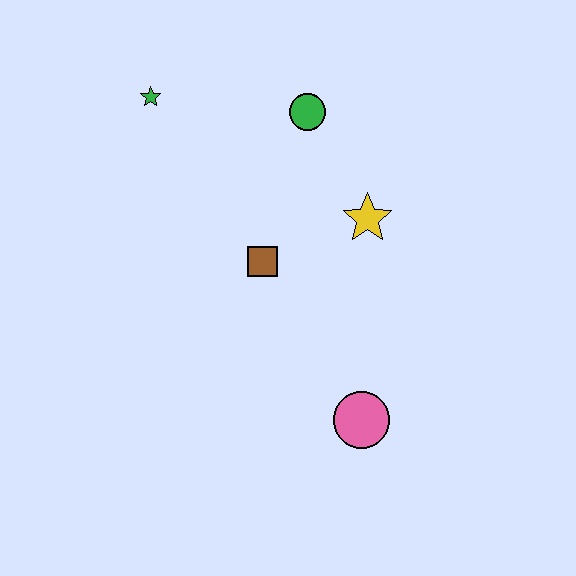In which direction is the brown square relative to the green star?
The brown square is below the green star.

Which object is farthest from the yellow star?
The green star is farthest from the yellow star.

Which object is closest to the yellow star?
The brown square is closest to the yellow star.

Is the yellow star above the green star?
No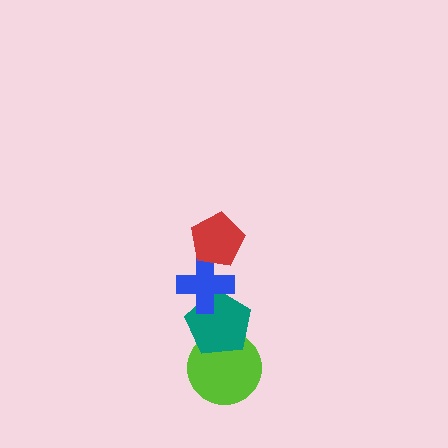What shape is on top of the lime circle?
The teal pentagon is on top of the lime circle.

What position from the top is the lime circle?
The lime circle is 4th from the top.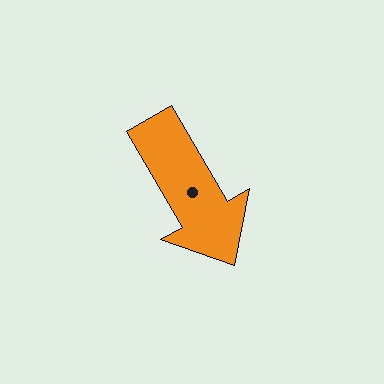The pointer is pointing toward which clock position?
Roughly 5 o'clock.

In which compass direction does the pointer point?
Southeast.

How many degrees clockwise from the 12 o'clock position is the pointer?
Approximately 150 degrees.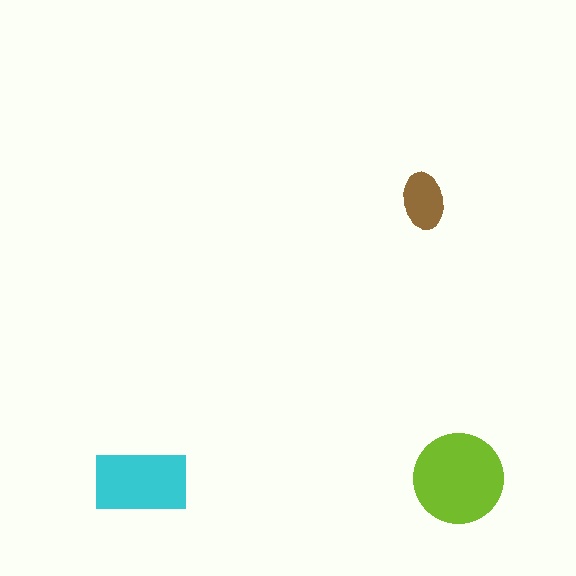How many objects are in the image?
There are 3 objects in the image.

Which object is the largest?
The lime circle.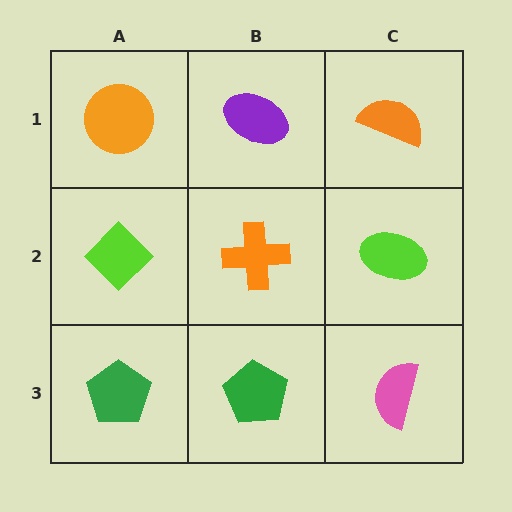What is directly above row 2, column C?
An orange semicircle.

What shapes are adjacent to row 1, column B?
An orange cross (row 2, column B), an orange circle (row 1, column A), an orange semicircle (row 1, column C).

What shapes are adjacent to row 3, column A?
A lime diamond (row 2, column A), a green pentagon (row 3, column B).